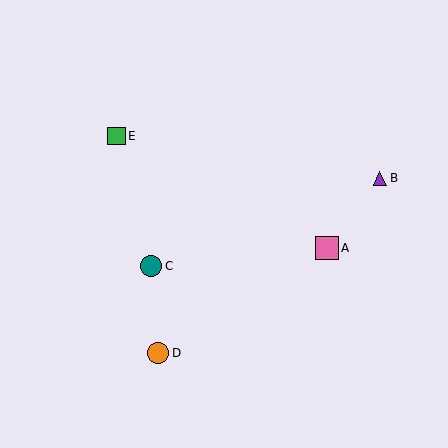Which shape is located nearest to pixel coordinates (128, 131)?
The green square (labeled E) at (117, 136) is nearest to that location.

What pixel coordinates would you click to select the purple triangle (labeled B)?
Click at (380, 178) to select the purple triangle B.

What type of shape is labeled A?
Shape A is a pink square.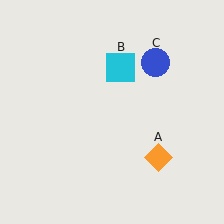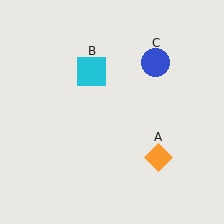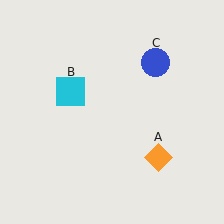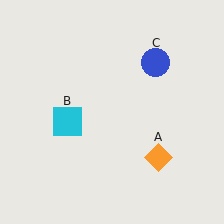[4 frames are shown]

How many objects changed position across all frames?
1 object changed position: cyan square (object B).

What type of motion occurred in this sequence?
The cyan square (object B) rotated counterclockwise around the center of the scene.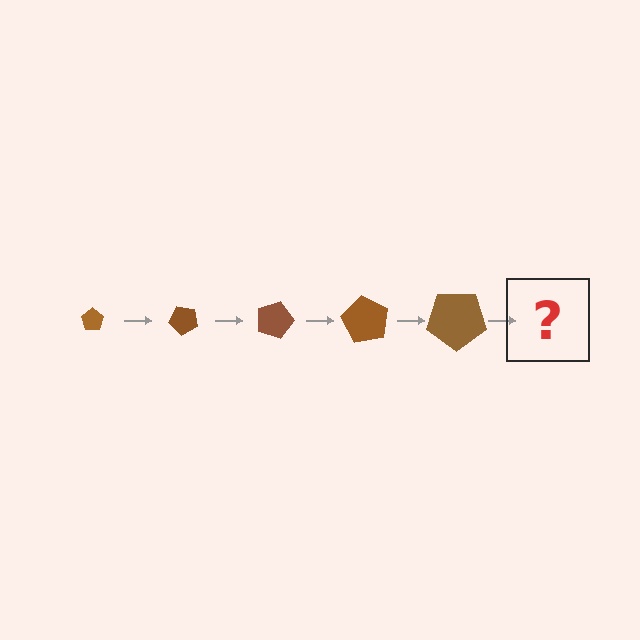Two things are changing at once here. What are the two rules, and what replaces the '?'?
The two rules are that the pentagon grows larger each step and it rotates 45 degrees each step. The '?' should be a pentagon, larger than the previous one and rotated 225 degrees from the start.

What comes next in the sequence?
The next element should be a pentagon, larger than the previous one and rotated 225 degrees from the start.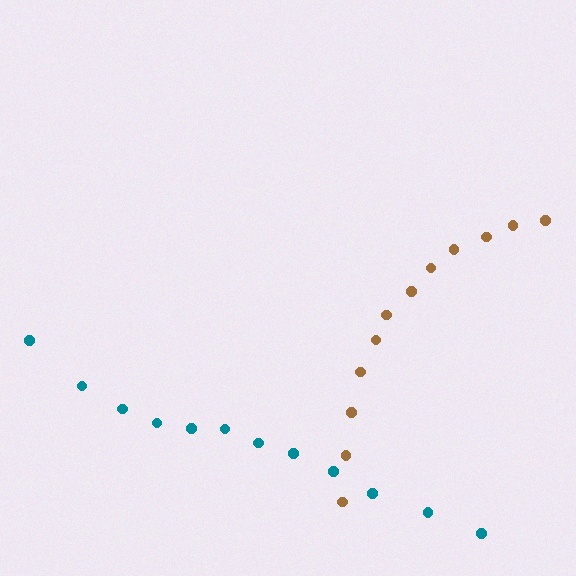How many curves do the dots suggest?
There are 2 distinct paths.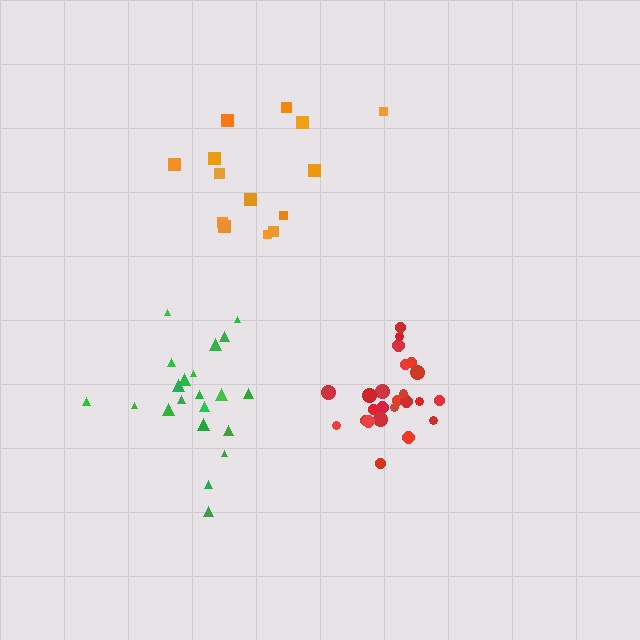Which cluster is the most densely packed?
Red.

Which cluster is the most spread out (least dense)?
Orange.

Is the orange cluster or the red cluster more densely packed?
Red.